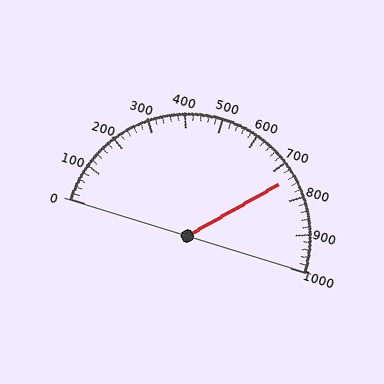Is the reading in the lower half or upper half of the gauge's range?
The reading is in the upper half of the range (0 to 1000).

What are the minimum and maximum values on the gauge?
The gauge ranges from 0 to 1000.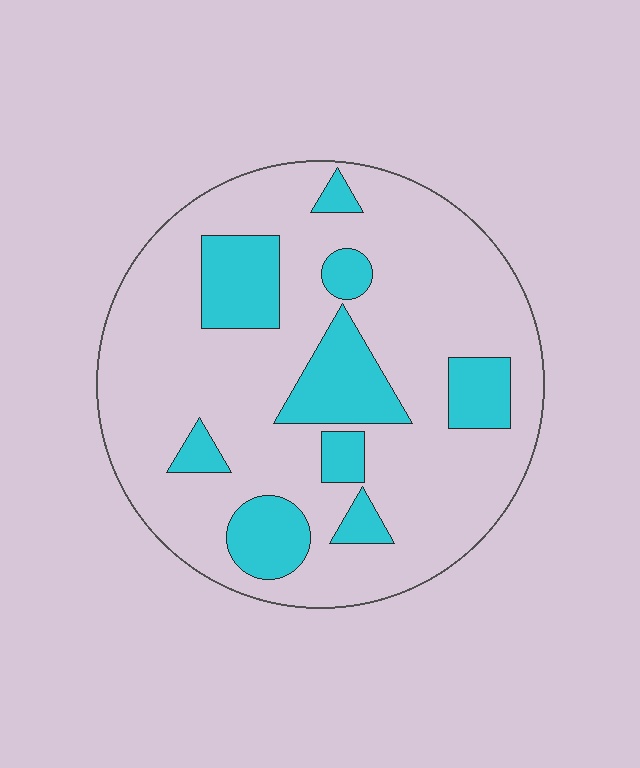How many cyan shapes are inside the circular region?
9.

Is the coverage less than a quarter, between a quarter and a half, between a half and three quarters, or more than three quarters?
Less than a quarter.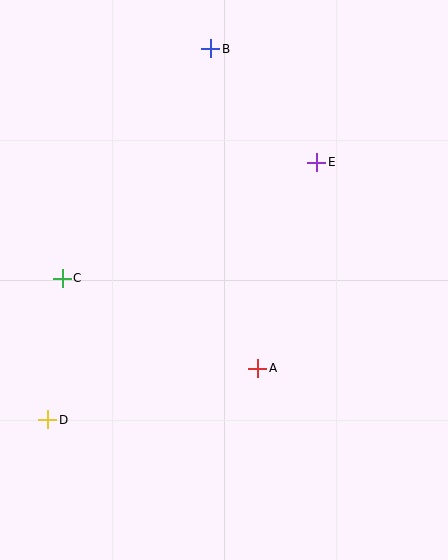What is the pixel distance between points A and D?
The distance between A and D is 216 pixels.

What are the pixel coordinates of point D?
Point D is at (47, 420).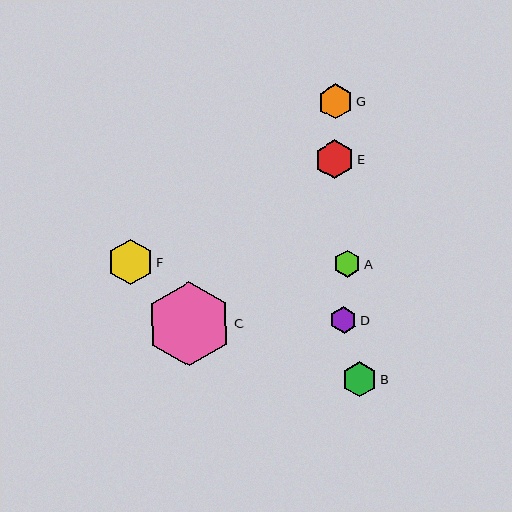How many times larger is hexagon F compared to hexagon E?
Hexagon F is approximately 1.2 times the size of hexagon E.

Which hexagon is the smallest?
Hexagon D is the smallest with a size of approximately 27 pixels.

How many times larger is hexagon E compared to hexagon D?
Hexagon E is approximately 1.4 times the size of hexagon D.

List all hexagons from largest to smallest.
From largest to smallest: C, F, E, G, B, A, D.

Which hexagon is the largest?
Hexagon C is the largest with a size of approximately 85 pixels.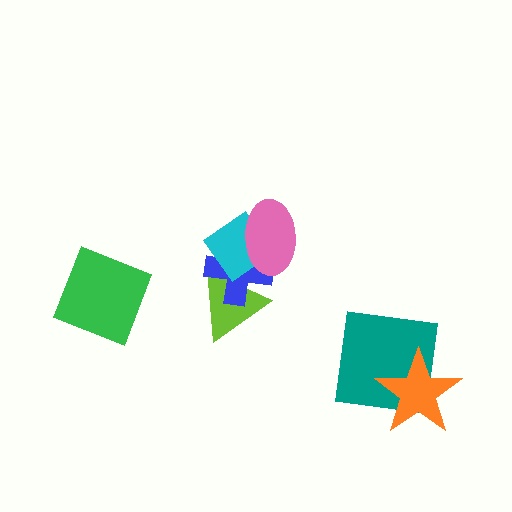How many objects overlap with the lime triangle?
2 objects overlap with the lime triangle.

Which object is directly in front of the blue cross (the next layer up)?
The cyan diamond is directly in front of the blue cross.